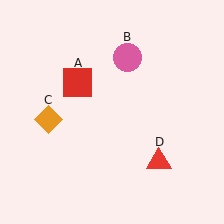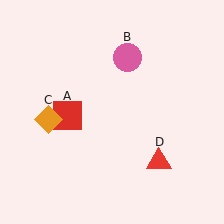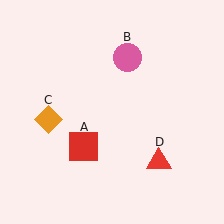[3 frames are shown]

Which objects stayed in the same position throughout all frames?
Pink circle (object B) and orange diamond (object C) and red triangle (object D) remained stationary.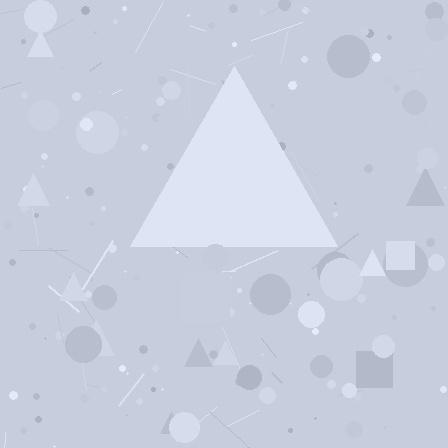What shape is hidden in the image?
A triangle is hidden in the image.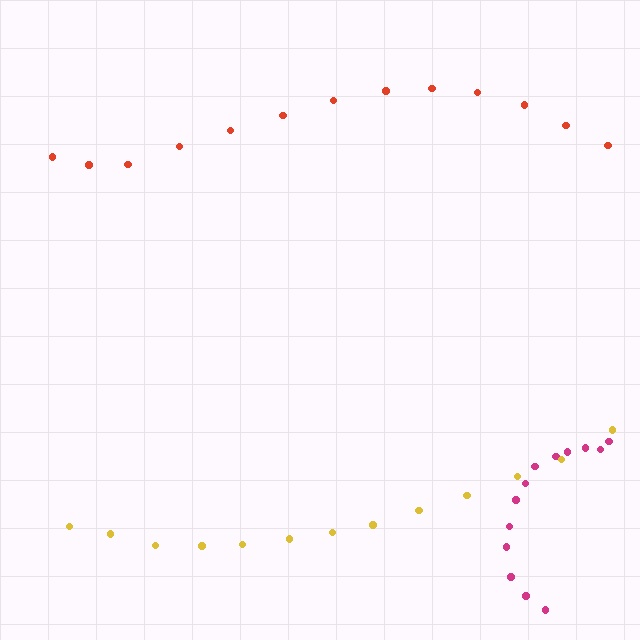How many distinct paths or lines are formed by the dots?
There are 3 distinct paths.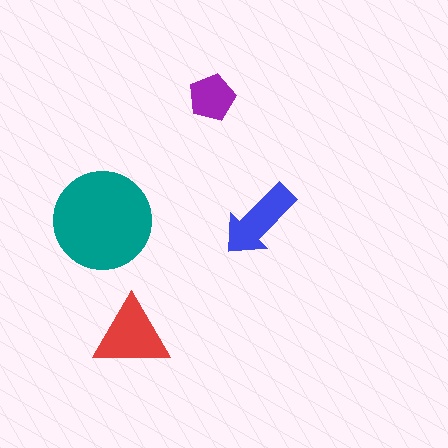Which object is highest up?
The purple pentagon is topmost.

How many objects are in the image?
There are 4 objects in the image.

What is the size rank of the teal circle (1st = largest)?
1st.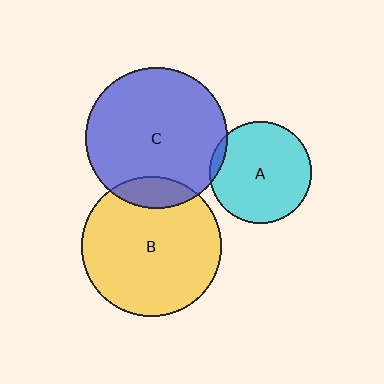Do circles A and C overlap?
Yes.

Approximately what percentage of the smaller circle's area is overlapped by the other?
Approximately 5%.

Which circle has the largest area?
Circle C (blue).